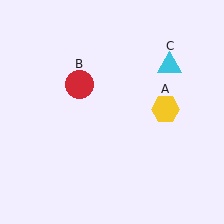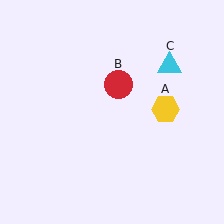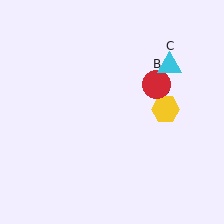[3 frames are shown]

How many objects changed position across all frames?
1 object changed position: red circle (object B).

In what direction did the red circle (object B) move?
The red circle (object B) moved right.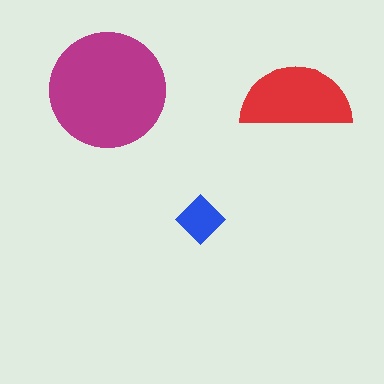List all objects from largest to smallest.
The magenta circle, the red semicircle, the blue diamond.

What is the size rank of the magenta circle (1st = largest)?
1st.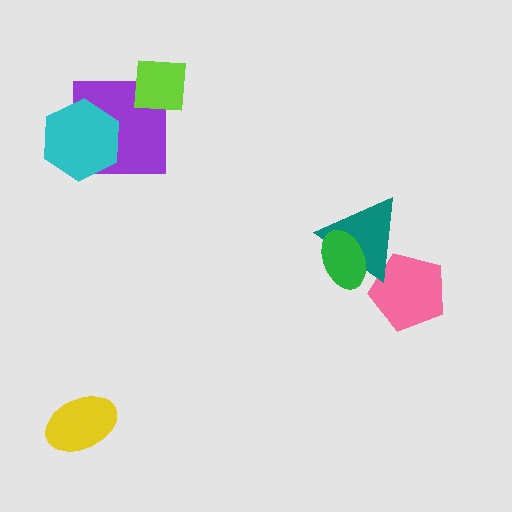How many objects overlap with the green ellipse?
1 object overlaps with the green ellipse.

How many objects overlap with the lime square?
1 object overlaps with the lime square.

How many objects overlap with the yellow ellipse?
0 objects overlap with the yellow ellipse.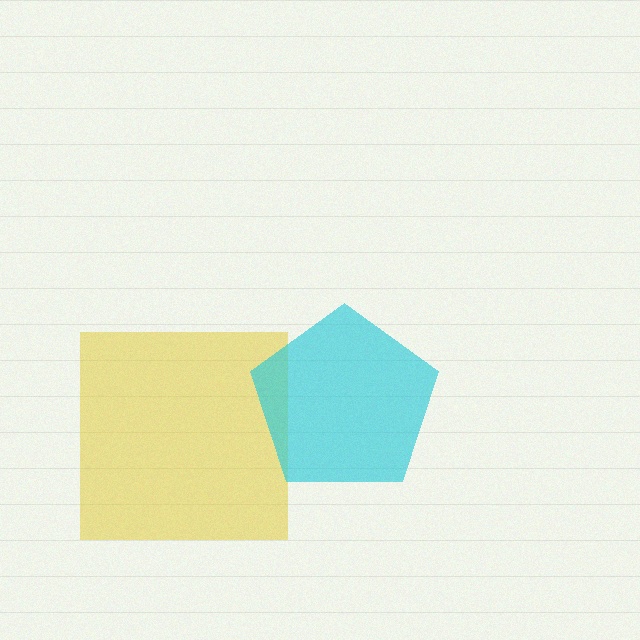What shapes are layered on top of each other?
The layered shapes are: a yellow square, a cyan pentagon.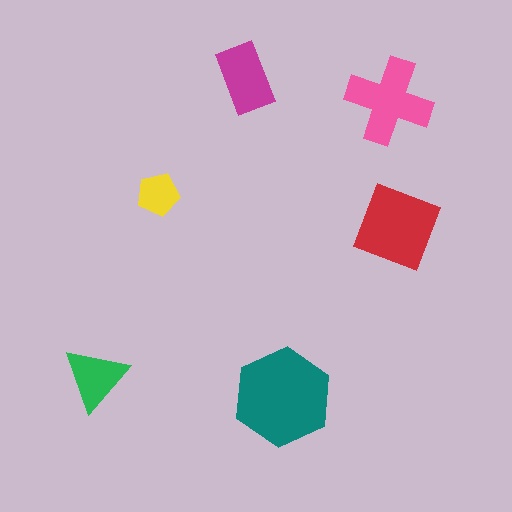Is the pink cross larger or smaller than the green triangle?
Larger.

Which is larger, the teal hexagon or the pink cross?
The teal hexagon.